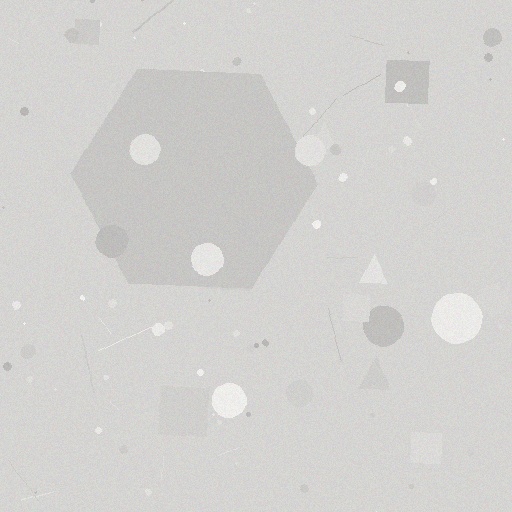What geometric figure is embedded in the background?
A hexagon is embedded in the background.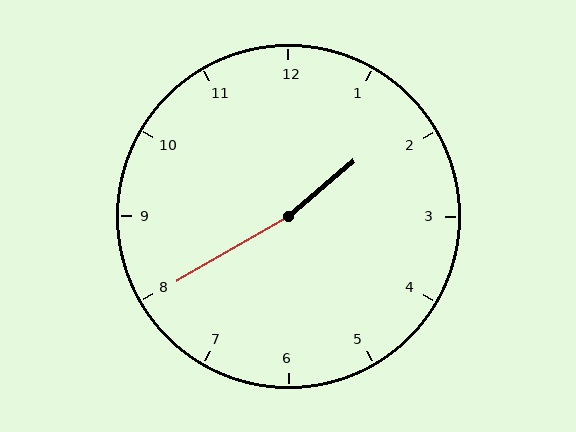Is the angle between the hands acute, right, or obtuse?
It is obtuse.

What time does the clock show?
1:40.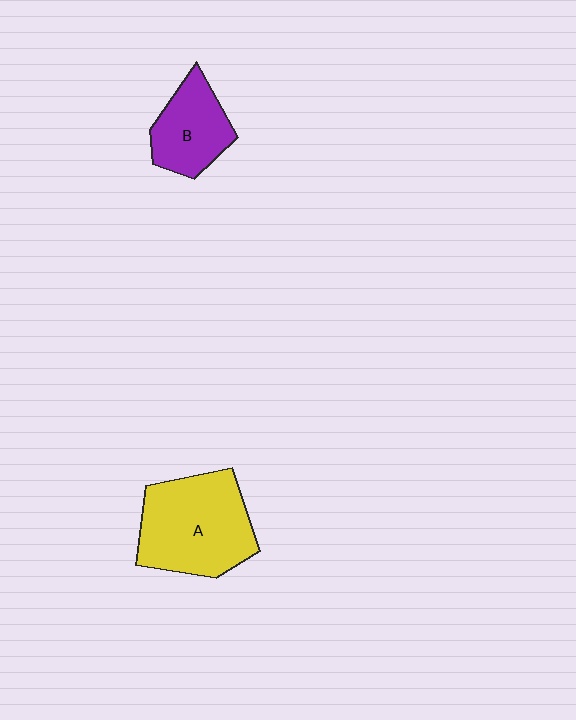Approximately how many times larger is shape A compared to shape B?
Approximately 1.7 times.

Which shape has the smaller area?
Shape B (purple).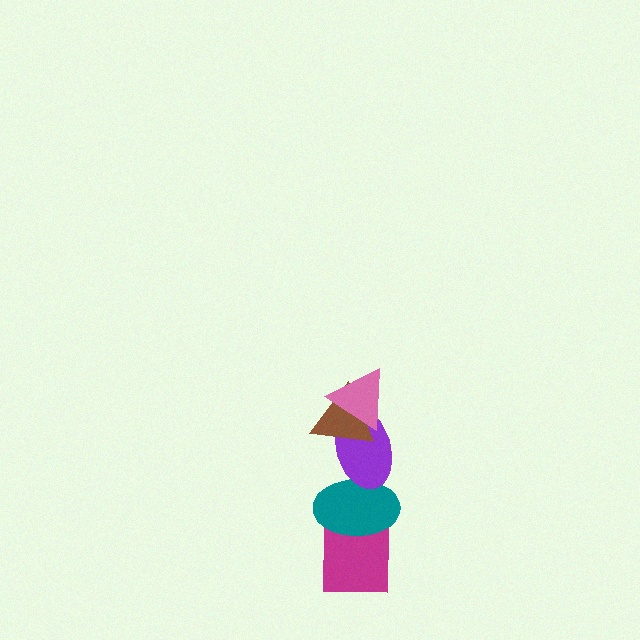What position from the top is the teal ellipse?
The teal ellipse is 4th from the top.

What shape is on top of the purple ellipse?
The brown triangle is on top of the purple ellipse.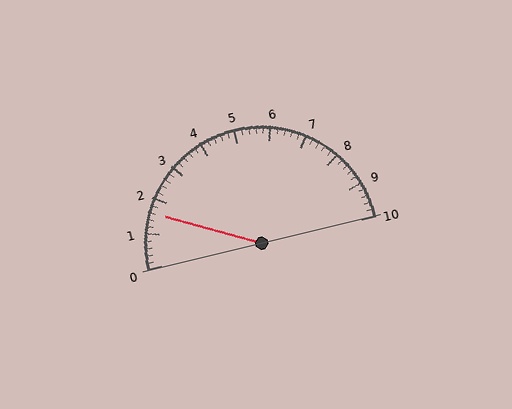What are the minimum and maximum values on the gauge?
The gauge ranges from 0 to 10.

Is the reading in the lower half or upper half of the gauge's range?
The reading is in the lower half of the range (0 to 10).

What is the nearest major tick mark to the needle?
The nearest major tick mark is 2.